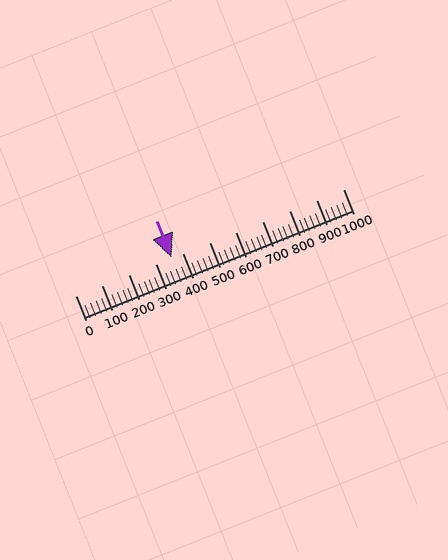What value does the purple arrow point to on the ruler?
The purple arrow points to approximately 360.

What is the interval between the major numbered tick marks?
The major tick marks are spaced 100 units apart.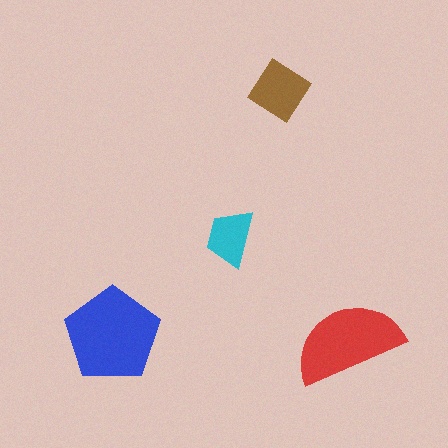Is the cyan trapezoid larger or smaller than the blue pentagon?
Smaller.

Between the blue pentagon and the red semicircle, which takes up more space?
The blue pentagon.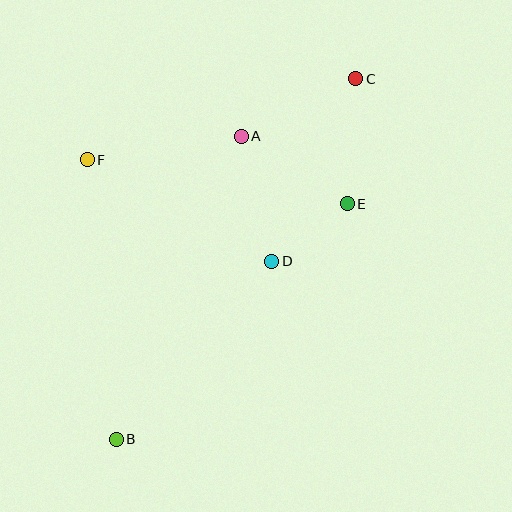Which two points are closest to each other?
Points D and E are closest to each other.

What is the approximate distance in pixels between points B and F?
The distance between B and F is approximately 281 pixels.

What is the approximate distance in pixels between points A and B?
The distance between A and B is approximately 328 pixels.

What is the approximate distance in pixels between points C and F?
The distance between C and F is approximately 280 pixels.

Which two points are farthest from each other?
Points B and C are farthest from each other.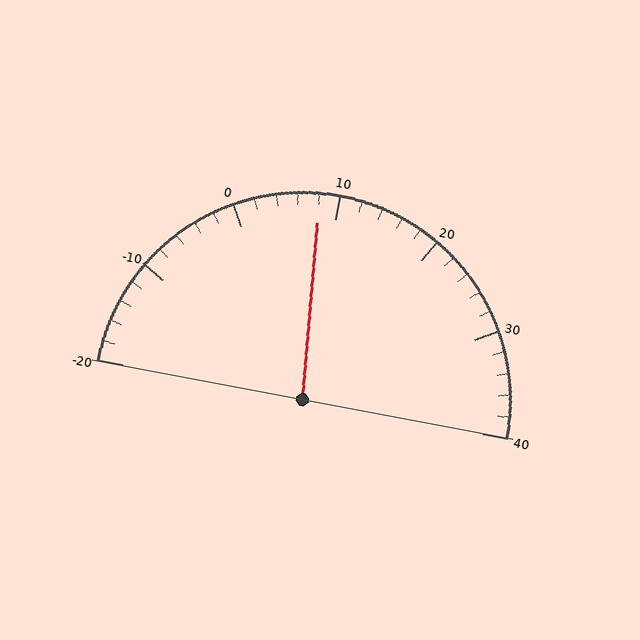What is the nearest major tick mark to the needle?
The nearest major tick mark is 10.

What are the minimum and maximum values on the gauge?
The gauge ranges from -20 to 40.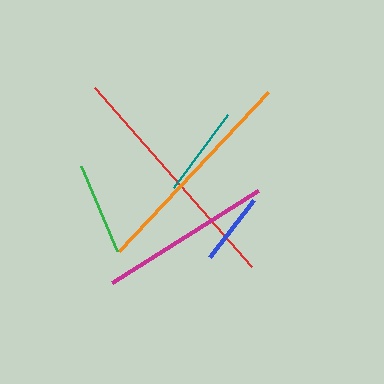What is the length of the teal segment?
The teal segment is approximately 91 pixels long.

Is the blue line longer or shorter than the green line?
The green line is longer than the blue line.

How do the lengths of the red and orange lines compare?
The red and orange lines are approximately the same length.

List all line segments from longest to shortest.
From longest to shortest: red, orange, magenta, green, teal, blue.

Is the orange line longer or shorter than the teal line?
The orange line is longer than the teal line.